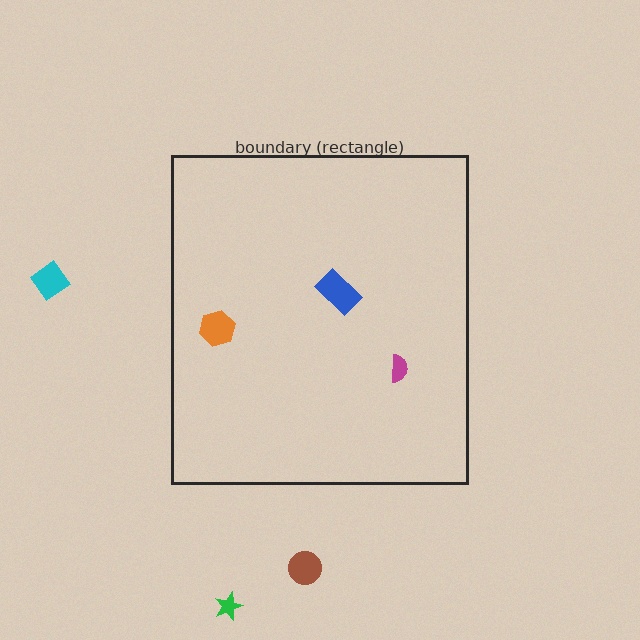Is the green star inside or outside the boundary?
Outside.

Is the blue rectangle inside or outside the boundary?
Inside.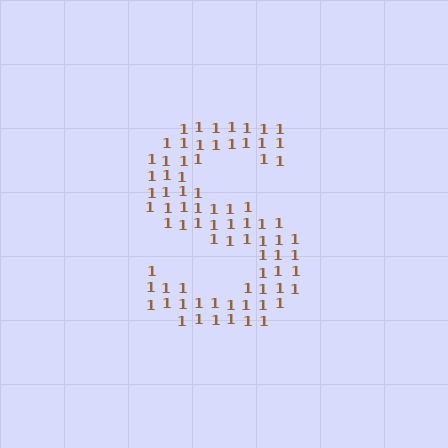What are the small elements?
The small elements are digit 1's.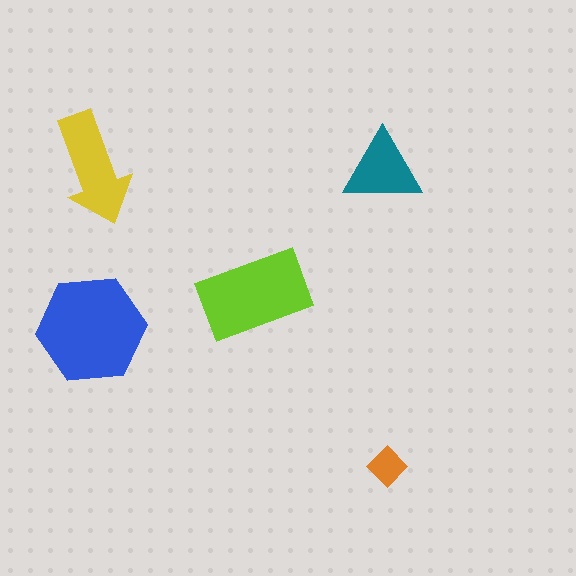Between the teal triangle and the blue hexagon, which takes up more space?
The blue hexagon.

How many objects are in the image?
There are 5 objects in the image.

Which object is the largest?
The blue hexagon.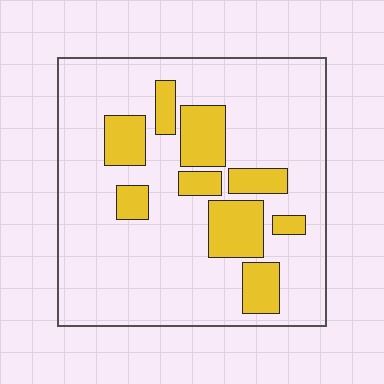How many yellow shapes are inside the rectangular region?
9.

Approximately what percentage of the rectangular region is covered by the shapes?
Approximately 20%.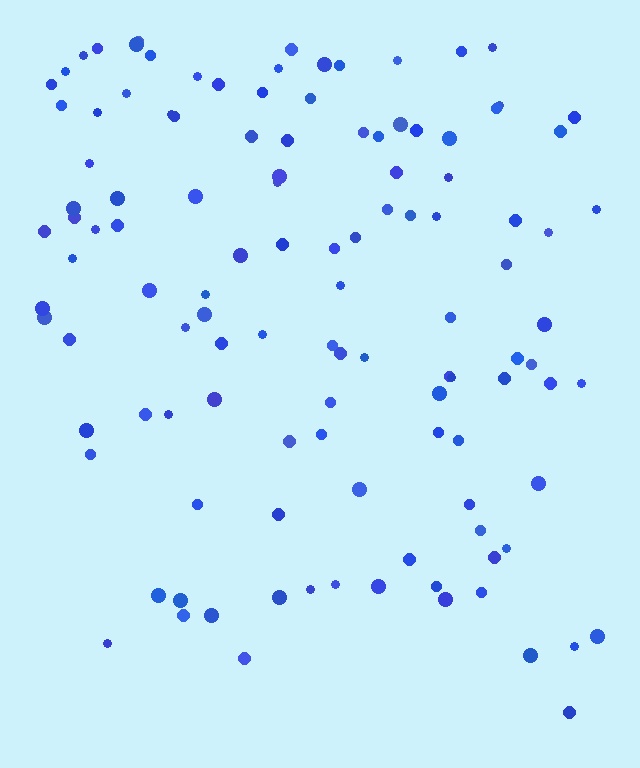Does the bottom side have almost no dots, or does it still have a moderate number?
Still a moderate number, just noticeably fewer than the top.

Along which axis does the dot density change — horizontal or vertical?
Vertical.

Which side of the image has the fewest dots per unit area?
The bottom.